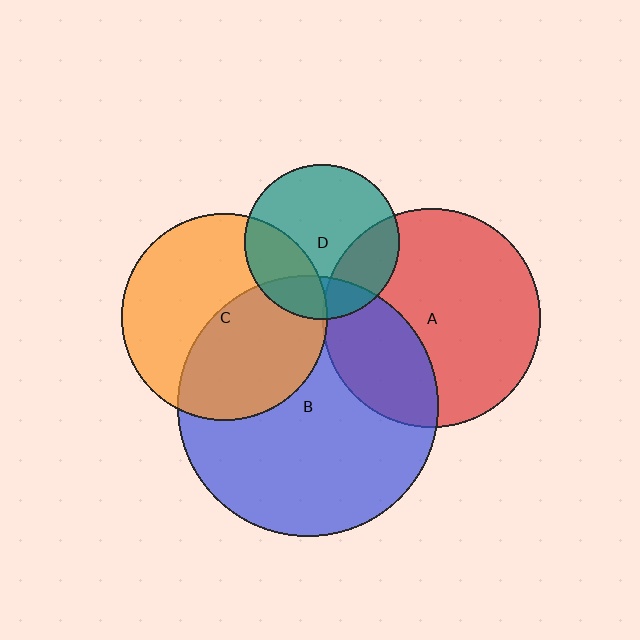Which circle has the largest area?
Circle B (blue).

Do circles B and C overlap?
Yes.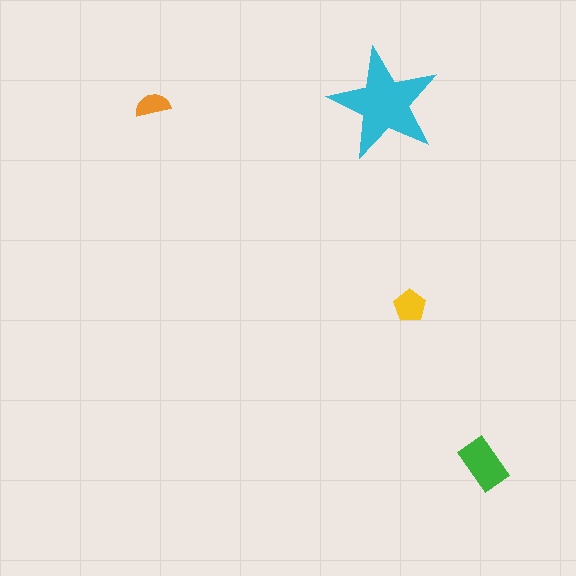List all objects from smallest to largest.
The orange semicircle, the yellow pentagon, the green rectangle, the cyan star.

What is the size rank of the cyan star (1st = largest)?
1st.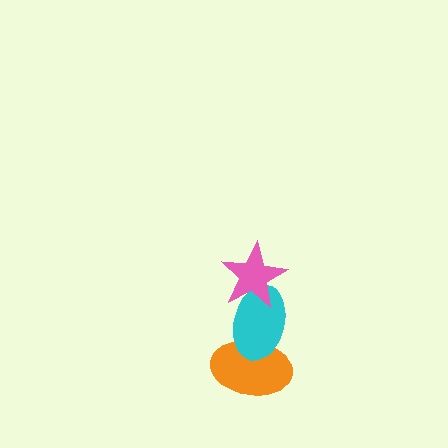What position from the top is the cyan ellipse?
The cyan ellipse is 2nd from the top.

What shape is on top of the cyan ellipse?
The pink star is on top of the cyan ellipse.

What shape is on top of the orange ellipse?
The cyan ellipse is on top of the orange ellipse.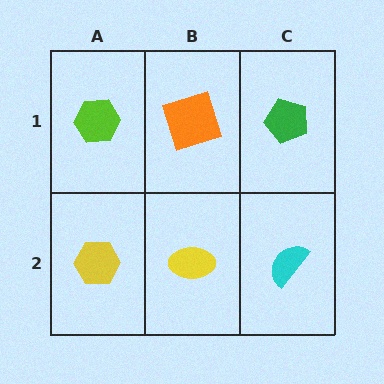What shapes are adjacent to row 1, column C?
A cyan semicircle (row 2, column C), an orange square (row 1, column B).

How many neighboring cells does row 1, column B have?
3.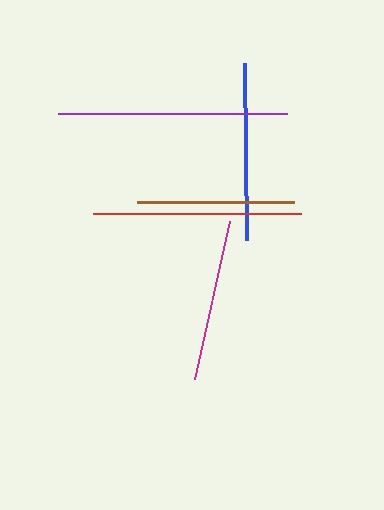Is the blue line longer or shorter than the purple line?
The purple line is longer than the blue line.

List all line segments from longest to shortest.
From longest to shortest: purple, red, blue, magenta, brown.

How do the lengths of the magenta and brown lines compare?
The magenta and brown lines are approximately the same length.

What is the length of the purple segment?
The purple segment is approximately 229 pixels long.